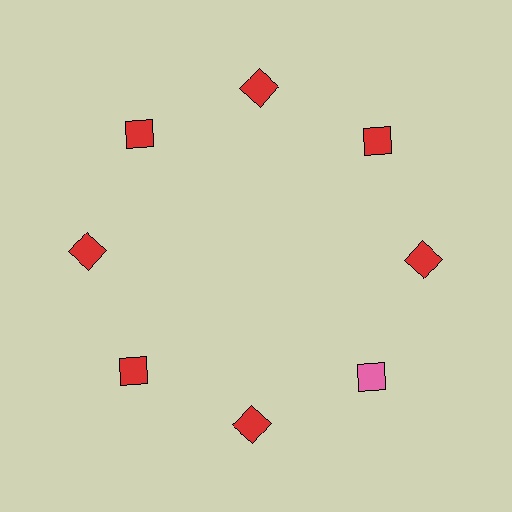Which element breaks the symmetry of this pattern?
The pink diamond at roughly the 4 o'clock position breaks the symmetry. All other shapes are red diamonds.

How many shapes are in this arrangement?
There are 8 shapes arranged in a ring pattern.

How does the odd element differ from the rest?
It has a different color: pink instead of red.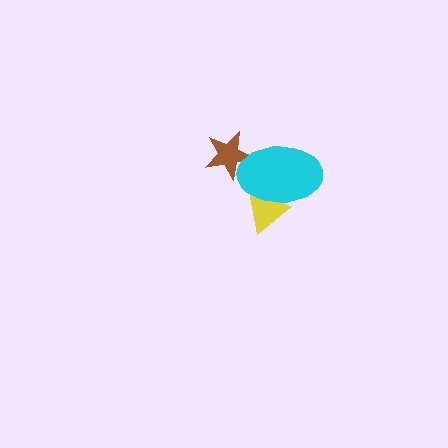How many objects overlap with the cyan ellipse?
2 objects overlap with the cyan ellipse.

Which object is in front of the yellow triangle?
The cyan ellipse is in front of the yellow triangle.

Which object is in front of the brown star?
The cyan ellipse is in front of the brown star.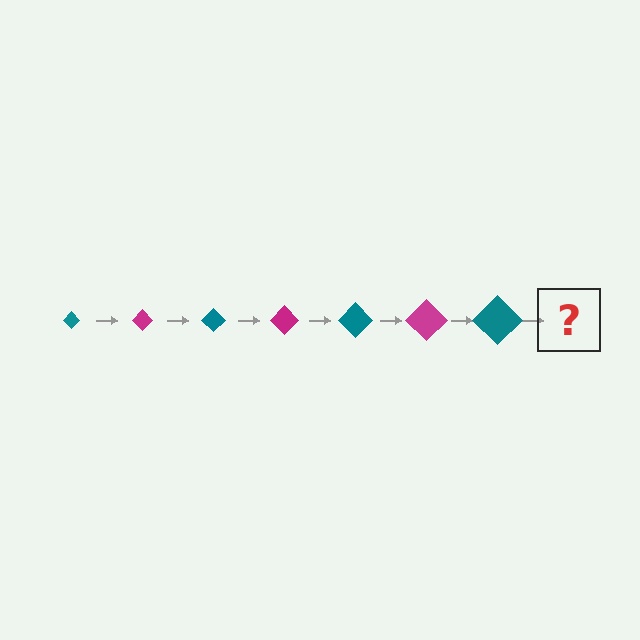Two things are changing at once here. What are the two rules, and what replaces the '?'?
The two rules are that the diamond grows larger each step and the color cycles through teal and magenta. The '?' should be a magenta diamond, larger than the previous one.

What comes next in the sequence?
The next element should be a magenta diamond, larger than the previous one.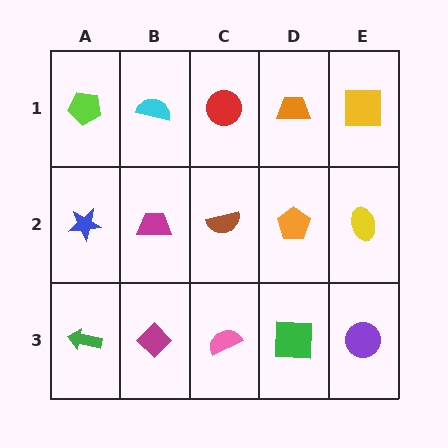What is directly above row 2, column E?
A yellow square.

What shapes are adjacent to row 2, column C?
A red circle (row 1, column C), a pink semicircle (row 3, column C), a magenta trapezoid (row 2, column B), an orange pentagon (row 2, column D).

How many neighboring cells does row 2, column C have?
4.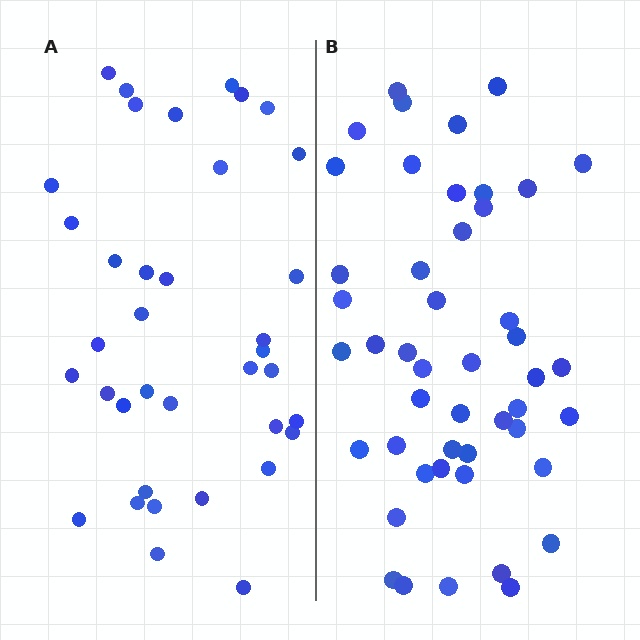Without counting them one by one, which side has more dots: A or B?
Region B (the right region) has more dots.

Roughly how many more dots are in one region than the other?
Region B has roughly 10 or so more dots than region A.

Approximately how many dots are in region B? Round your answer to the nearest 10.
About 50 dots. (The exact count is 47, which rounds to 50.)